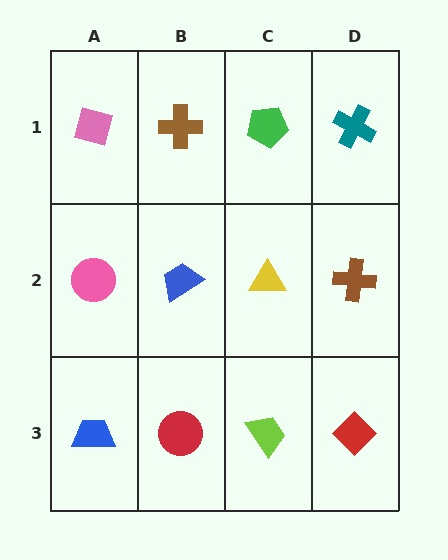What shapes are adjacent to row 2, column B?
A brown cross (row 1, column B), a red circle (row 3, column B), a pink circle (row 2, column A), a yellow triangle (row 2, column C).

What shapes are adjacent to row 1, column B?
A blue trapezoid (row 2, column B), a pink square (row 1, column A), a green pentagon (row 1, column C).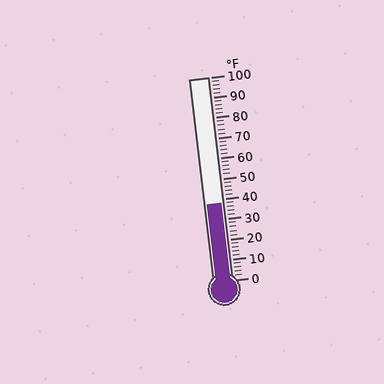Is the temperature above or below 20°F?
The temperature is above 20°F.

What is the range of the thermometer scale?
The thermometer scale ranges from 0°F to 100°F.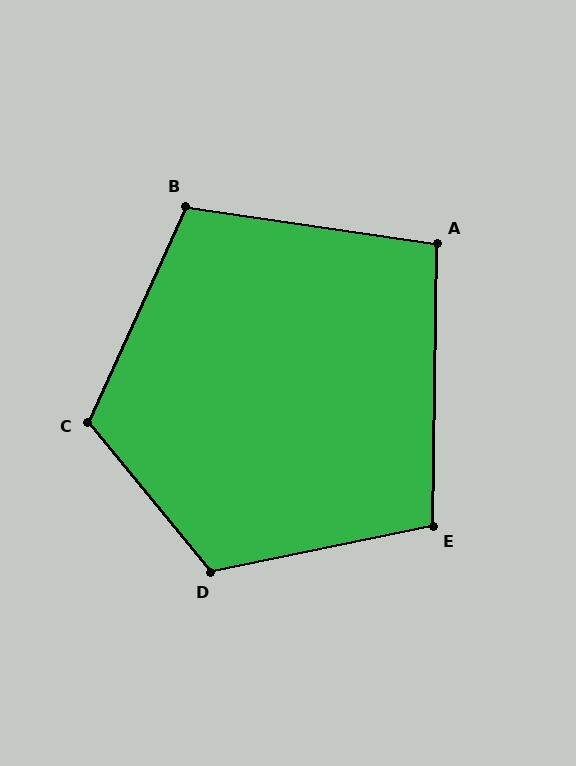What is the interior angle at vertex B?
Approximately 106 degrees (obtuse).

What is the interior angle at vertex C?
Approximately 116 degrees (obtuse).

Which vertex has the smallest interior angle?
A, at approximately 98 degrees.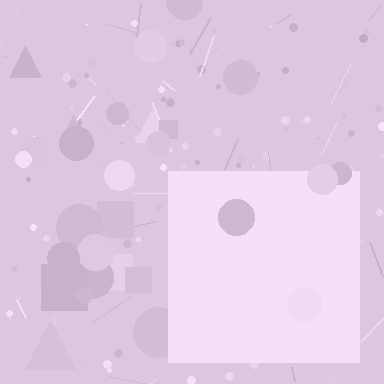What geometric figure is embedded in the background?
A square is embedded in the background.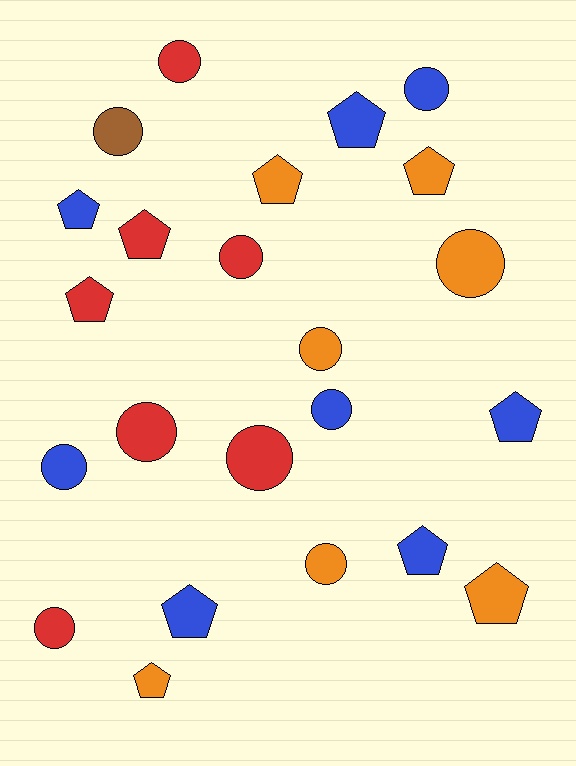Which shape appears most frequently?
Circle, with 12 objects.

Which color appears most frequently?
Blue, with 8 objects.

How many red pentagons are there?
There are 2 red pentagons.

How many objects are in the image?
There are 23 objects.